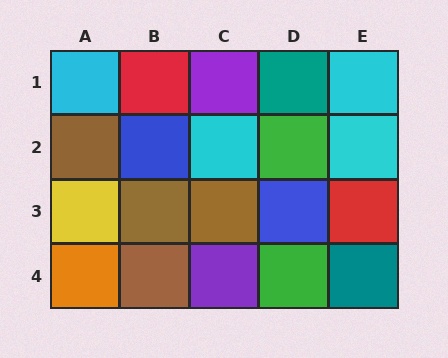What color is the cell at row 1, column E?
Cyan.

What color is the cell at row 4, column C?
Purple.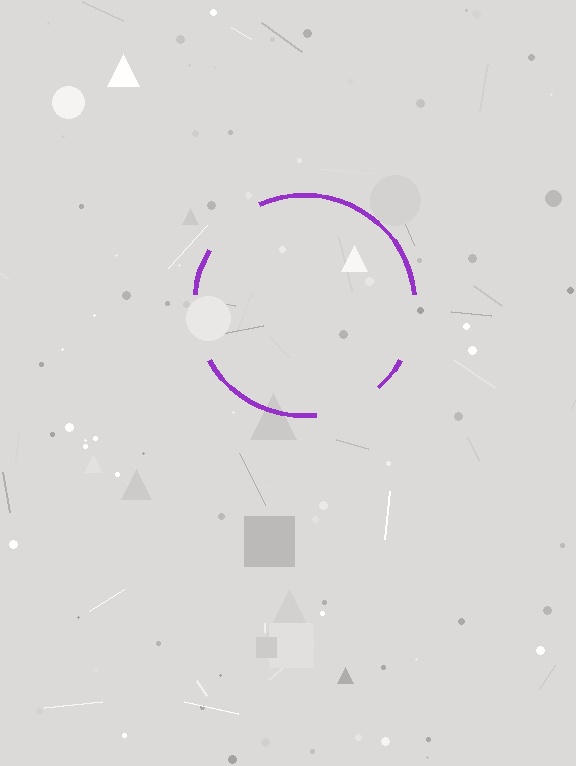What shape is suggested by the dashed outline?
The dashed outline suggests a circle.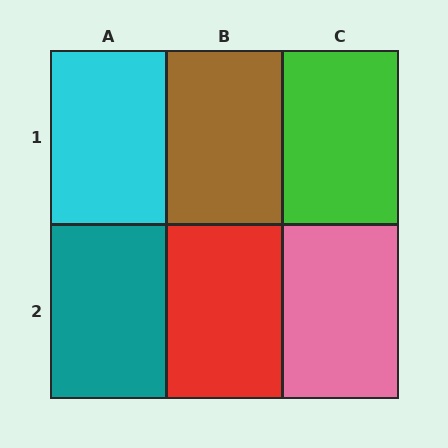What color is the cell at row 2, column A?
Teal.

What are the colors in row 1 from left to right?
Cyan, brown, green.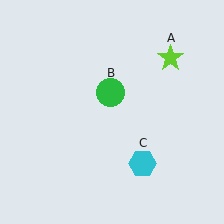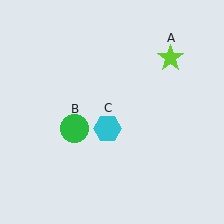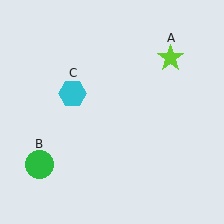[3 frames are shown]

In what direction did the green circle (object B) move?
The green circle (object B) moved down and to the left.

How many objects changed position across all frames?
2 objects changed position: green circle (object B), cyan hexagon (object C).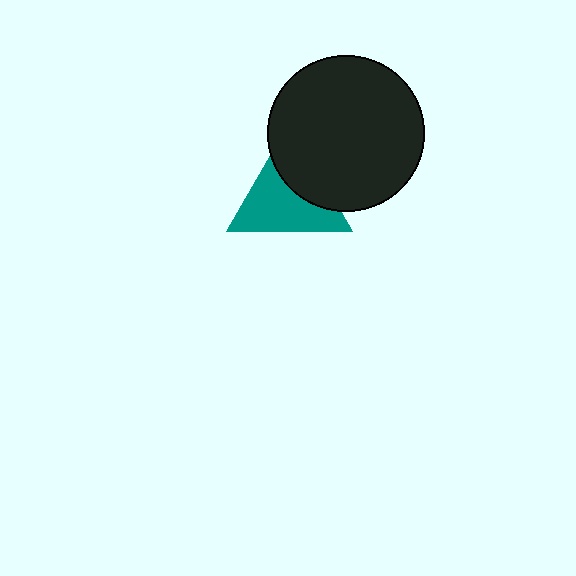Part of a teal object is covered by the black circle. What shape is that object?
It is a triangle.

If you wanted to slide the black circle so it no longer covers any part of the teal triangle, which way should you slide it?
Slide it toward the upper-right — that is the most direct way to separate the two shapes.